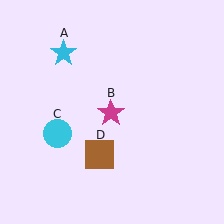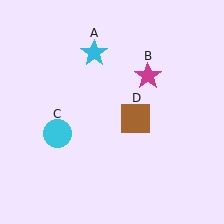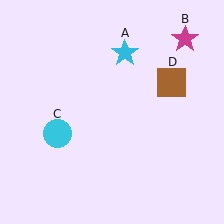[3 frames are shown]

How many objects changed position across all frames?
3 objects changed position: cyan star (object A), magenta star (object B), brown square (object D).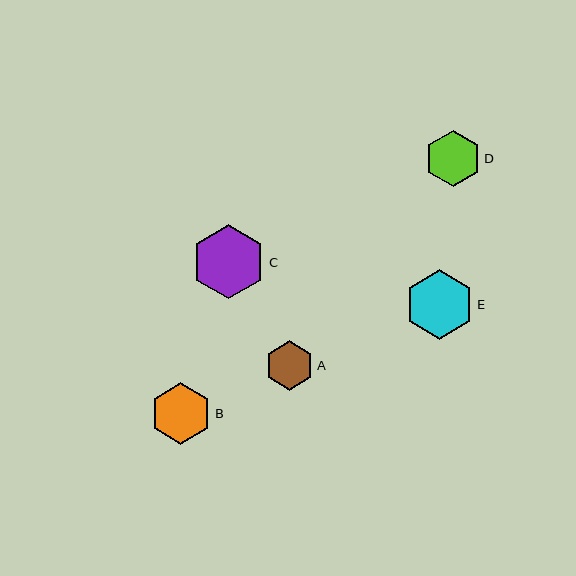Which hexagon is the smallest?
Hexagon A is the smallest with a size of approximately 49 pixels.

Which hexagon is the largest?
Hexagon C is the largest with a size of approximately 74 pixels.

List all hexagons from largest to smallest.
From largest to smallest: C, E, B, D, A.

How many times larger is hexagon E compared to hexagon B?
Hexagon E is approximately 1.1 times the size of hexagon B.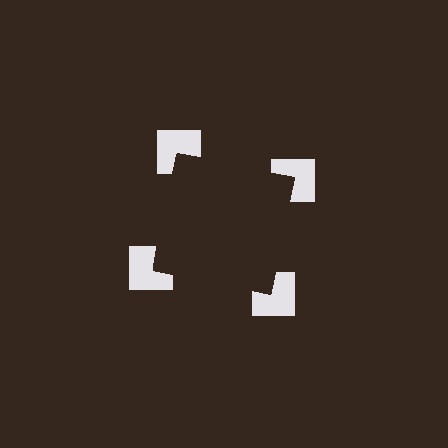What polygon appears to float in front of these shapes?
An illusory square — its edges are inferred from the aligned wedge cuts in the notched squares, not physically drawn.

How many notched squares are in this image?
There are 4 — one at each vertex of the illusory square.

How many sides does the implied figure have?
4 sides.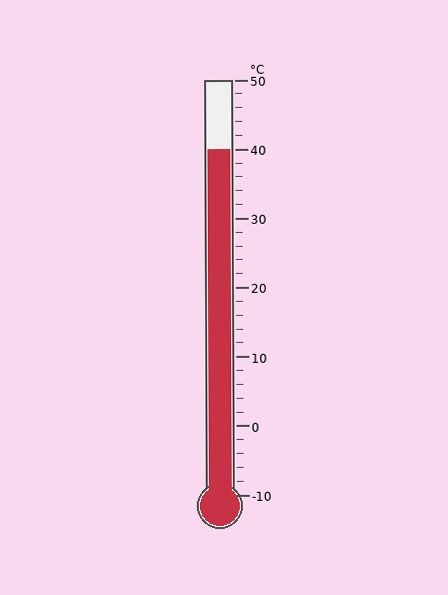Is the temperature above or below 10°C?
The temperature is above 10°C.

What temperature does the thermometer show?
The thermometer shows approximately 40°C.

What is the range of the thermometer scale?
The thermometer scale ranges from -10°C to 50°C.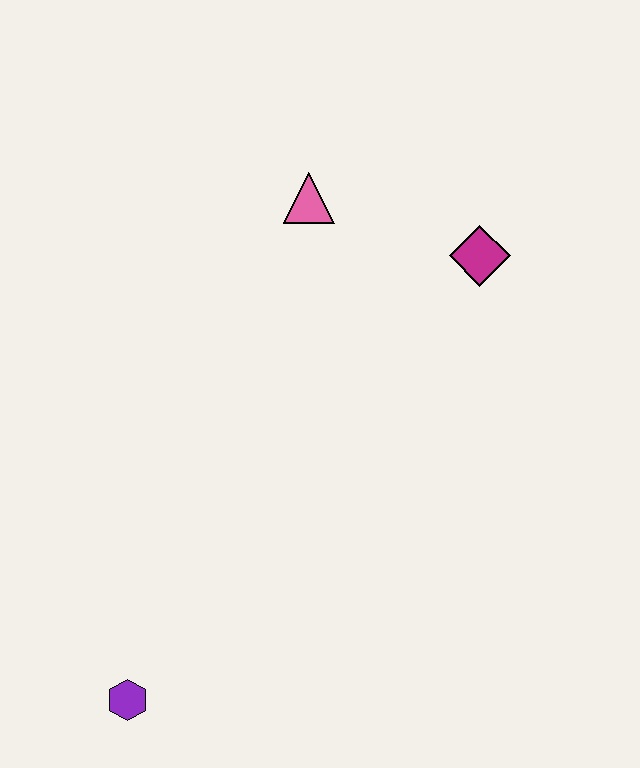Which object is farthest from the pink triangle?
The purple hexagon is farthest from the pink triangle.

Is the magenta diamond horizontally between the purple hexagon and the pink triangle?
No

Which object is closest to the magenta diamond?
The pink triangle is closest to the magenta diamond.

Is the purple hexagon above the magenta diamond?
No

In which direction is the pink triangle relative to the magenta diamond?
The pink triangle is to the left of the magenta diamond.